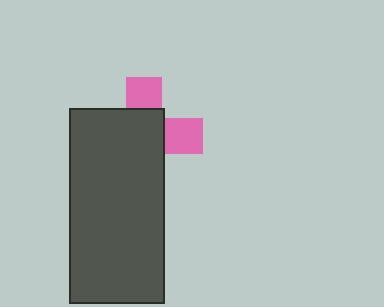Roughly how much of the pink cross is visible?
A small part of it is visible (roughly 34%).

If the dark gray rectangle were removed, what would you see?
You would see the complete pink cross.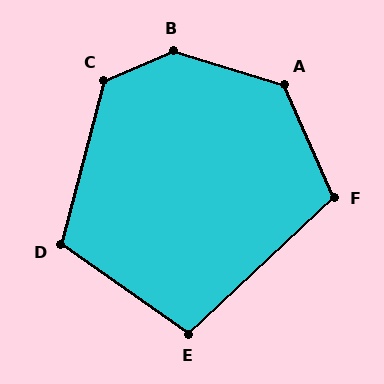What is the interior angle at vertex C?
Approximately 128 degrees (obtuse).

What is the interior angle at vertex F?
Approximately 110 degrees (obtuse).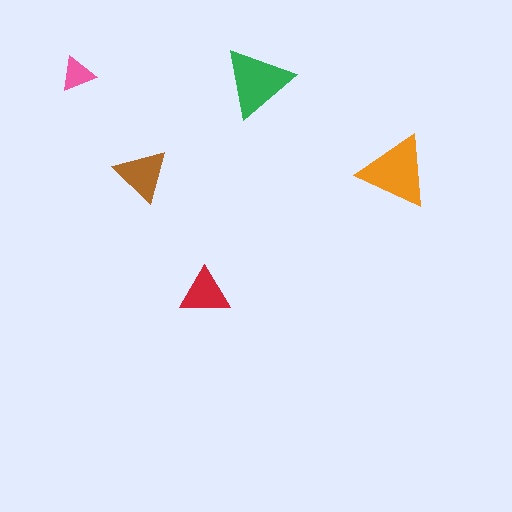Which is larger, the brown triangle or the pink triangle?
The brown one.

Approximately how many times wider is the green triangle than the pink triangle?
About 2 times wider.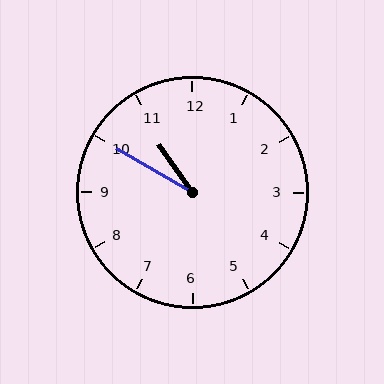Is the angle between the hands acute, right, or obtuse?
It is acute.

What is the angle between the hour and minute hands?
Approximately 25 degrees.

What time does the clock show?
10:50.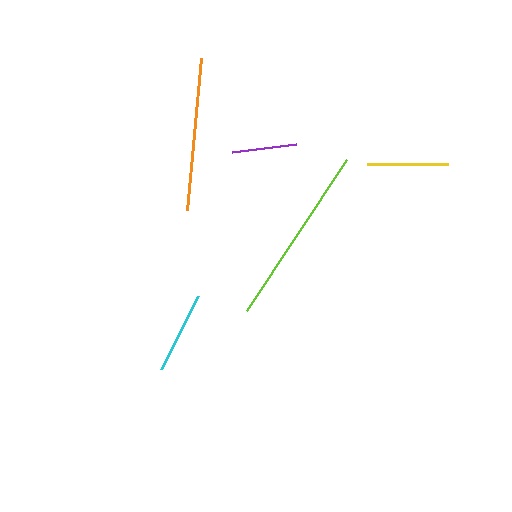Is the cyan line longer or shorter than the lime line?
The lime line is longer than the cyan line.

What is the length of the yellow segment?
The yellow segment is approximately 81 pixels long.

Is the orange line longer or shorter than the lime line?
The lime line is longer than the orange line.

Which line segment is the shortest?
The purple line is the shortest at approximately 65 pixels.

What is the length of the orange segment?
The orange segment is approximately 153 pixels long.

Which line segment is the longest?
The lime line is the longest at approximately 181 pixels.